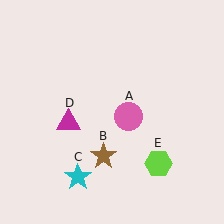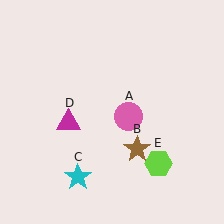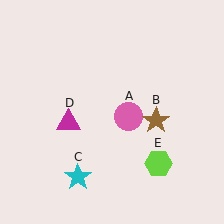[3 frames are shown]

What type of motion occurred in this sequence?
The brown star (object B) rotated counterclockwise around the center of the scene.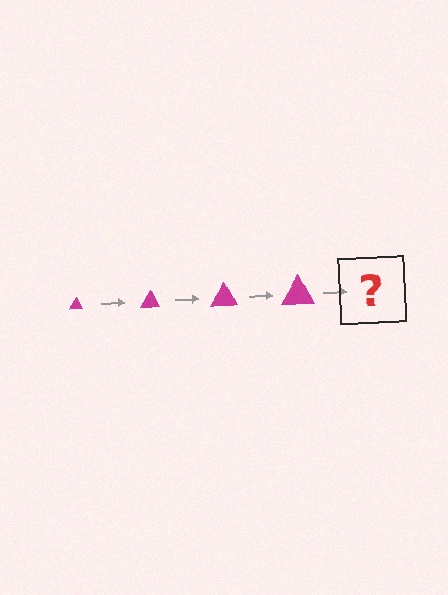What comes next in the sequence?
The next element should be a magenta triangle, larger than the previous one.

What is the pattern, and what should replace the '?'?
The pattern is that the triangle gets progressively larger each step. The '?' should be a magenta triangle, larger than the previous one.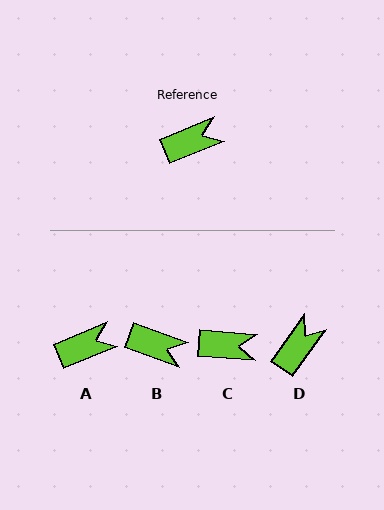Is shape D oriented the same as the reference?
No, it is off by about 32 degrees.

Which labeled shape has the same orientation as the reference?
A.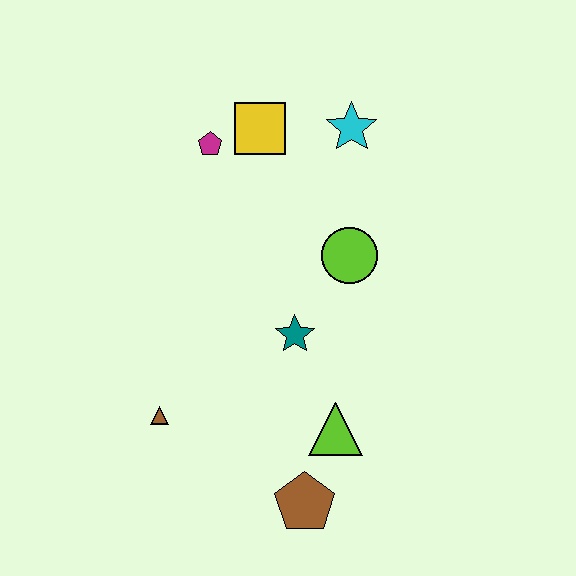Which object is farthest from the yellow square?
The brown pentagon is farthest from the yellow square.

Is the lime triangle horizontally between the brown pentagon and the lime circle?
Yes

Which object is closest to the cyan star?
The yellow square is closest to the cyan star.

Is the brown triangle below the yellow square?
Yes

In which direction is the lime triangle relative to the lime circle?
The lime triangle is below the lime circle.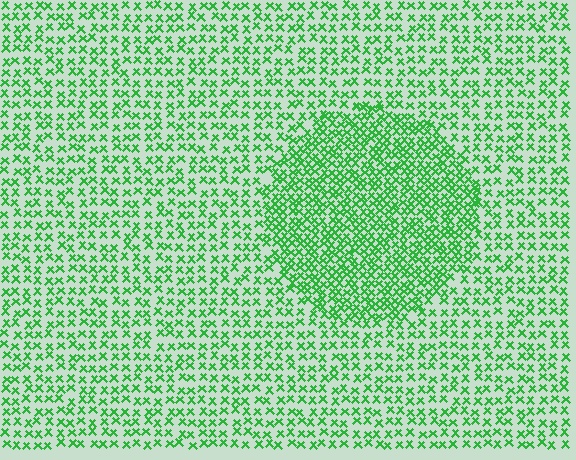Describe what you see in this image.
The image contains small green elements arranged at two different densities. A circle-shaped region is visible where the elements are more densely packed than the surrounding area.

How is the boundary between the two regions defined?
The boundary is defined by a change in element density (approximately 1.9x ratio). All elements are the same color, size, and shape.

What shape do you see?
I see a circle.